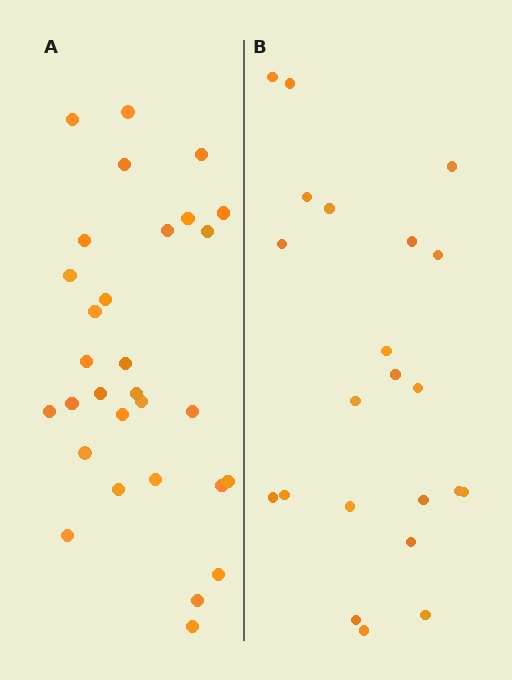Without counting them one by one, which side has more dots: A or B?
Region A (the left region) has more dots.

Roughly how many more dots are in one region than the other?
Region A has roughly 8 or so more dots than region B.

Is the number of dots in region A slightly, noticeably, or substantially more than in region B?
Region A has noticeably more, but not dramatically so. The ratio is roughly 1.4 to 1.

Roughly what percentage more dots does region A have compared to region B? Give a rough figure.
About 35% more.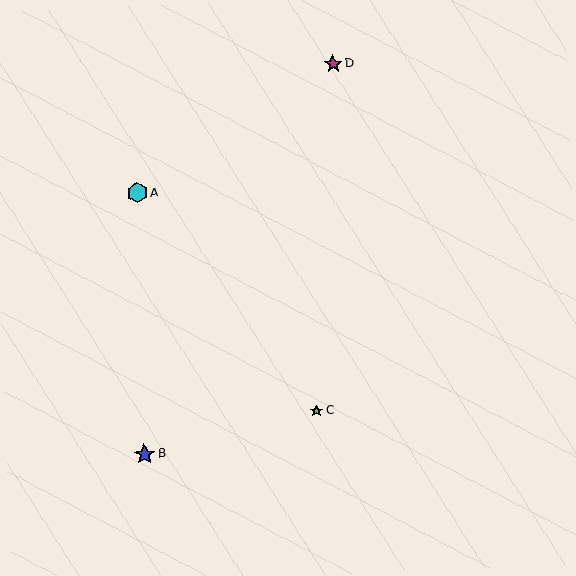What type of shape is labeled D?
Shape D is a magenta star.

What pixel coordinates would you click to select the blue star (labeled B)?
Click at (145, 454) to select the blue star B.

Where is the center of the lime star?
The center of the lime star is at (317, 411).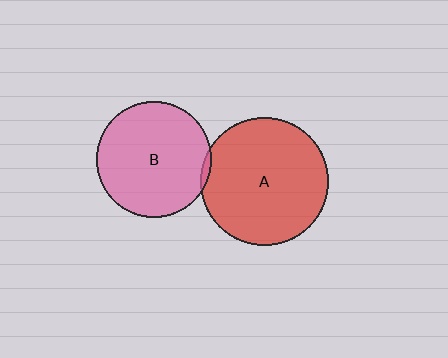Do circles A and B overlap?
Yes.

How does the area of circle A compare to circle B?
Approximately 1.2 times.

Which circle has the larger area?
Circle A (red).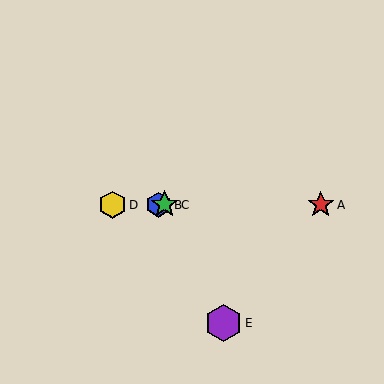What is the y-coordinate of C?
Object C is at y≈205.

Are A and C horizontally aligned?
Yes, both are at y≈205.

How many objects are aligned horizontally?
4 objects (A, B, C, D) are aligned horizontally.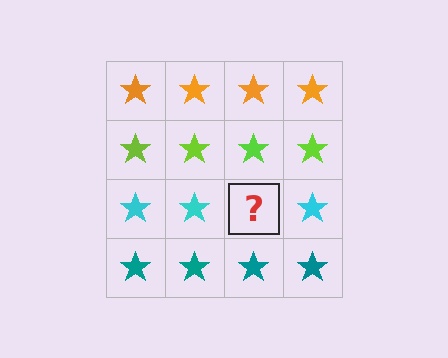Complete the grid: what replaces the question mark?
The question mark should be replaced with a cyan star.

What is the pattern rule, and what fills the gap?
The rule is that each row has a consistent color. The gap should be filled with a cyan star.